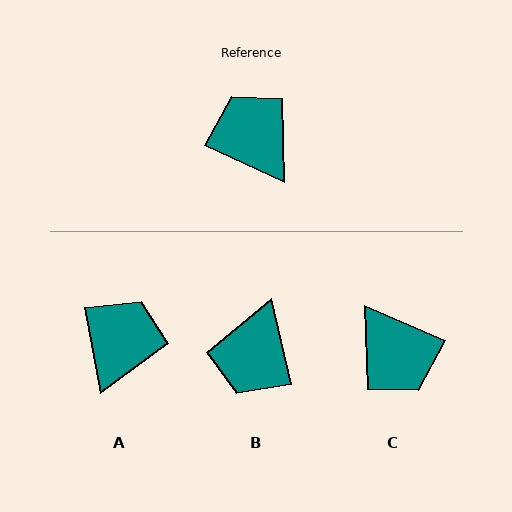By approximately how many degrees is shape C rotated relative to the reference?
Approximately 179 degrees clockwise.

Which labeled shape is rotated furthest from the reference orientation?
C, about 179 degrees away.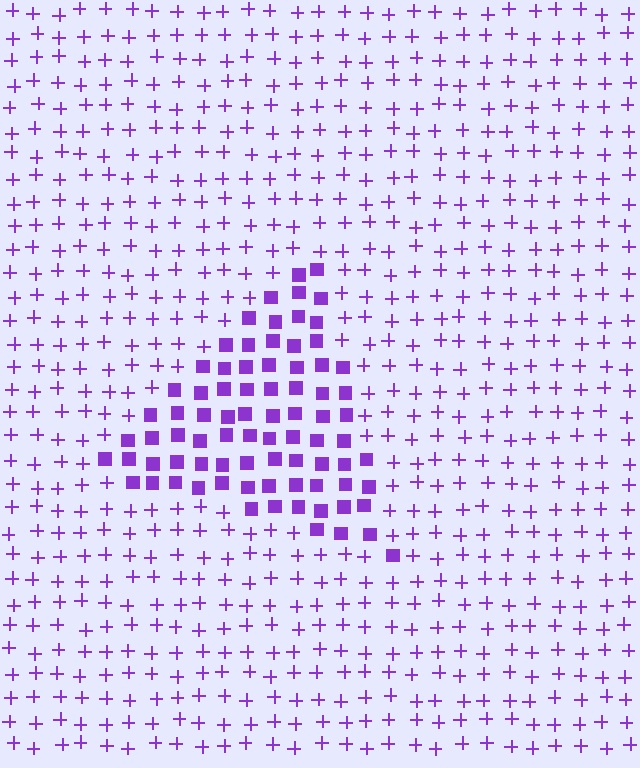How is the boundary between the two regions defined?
The boundary is defined by a change in element shape: squares inside vs. plus signs outside. All elements share the same color and spacing.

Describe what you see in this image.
The image is filled with small purple elements arranged in a uniform grid. A triangle-shaped region contains squares, while the surrounding area contains plus signs. The boundary is defined purely by the change in element shape.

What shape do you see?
I see a triangle.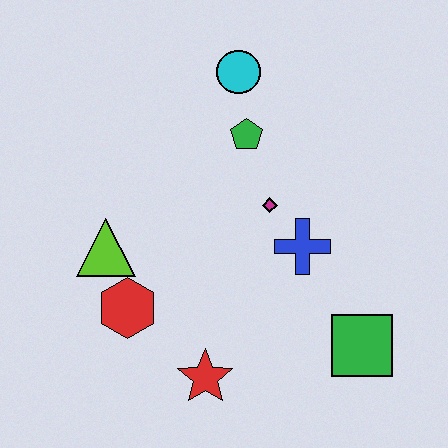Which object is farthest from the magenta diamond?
The red star is farthest from the magenta diamond.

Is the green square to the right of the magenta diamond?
Yes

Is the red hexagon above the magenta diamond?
No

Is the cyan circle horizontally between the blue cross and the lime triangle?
Yes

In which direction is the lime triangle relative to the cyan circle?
The lime triangle is below the cyan circle.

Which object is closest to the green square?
The blue cross is closest to the green square.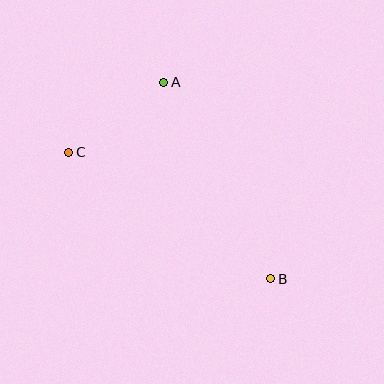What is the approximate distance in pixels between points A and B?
The distance between A and B is approximately 224 pixels.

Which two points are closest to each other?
Points A and C are closest to each other.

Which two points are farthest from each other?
Points B and C are farthest from each other.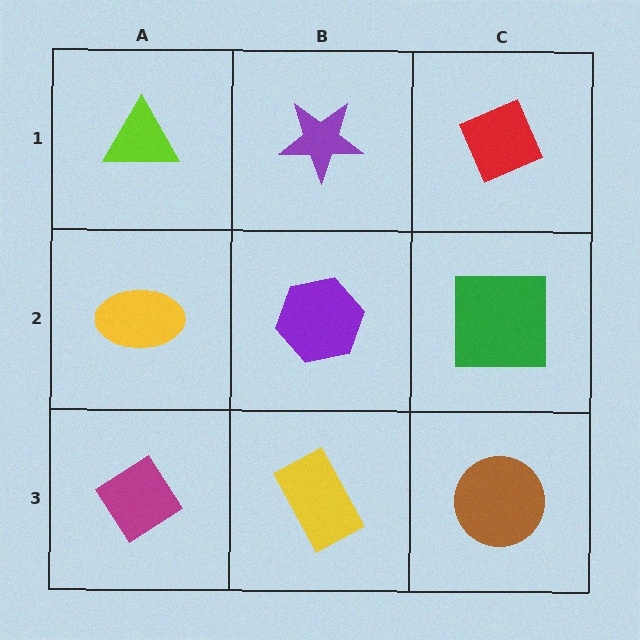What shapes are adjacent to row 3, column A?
A yellow ellipse (row 2, column A), a yellow rectangle (row 3, column B).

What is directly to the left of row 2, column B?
A yellow ellipse.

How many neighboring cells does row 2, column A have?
3.